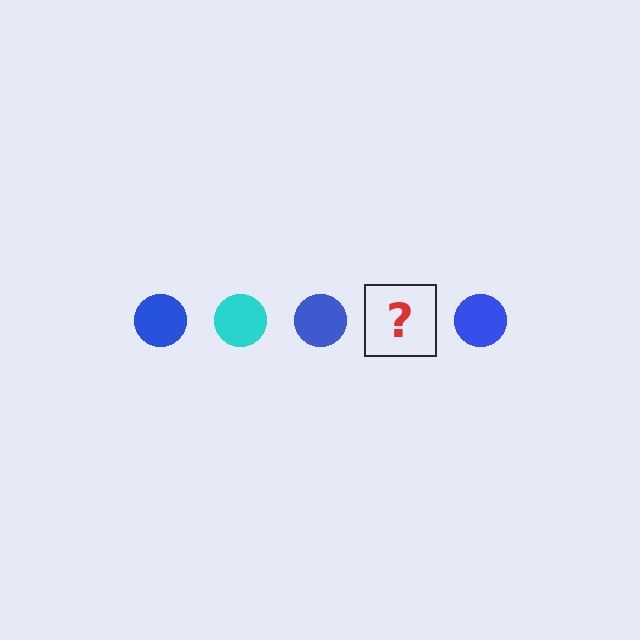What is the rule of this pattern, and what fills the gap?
The rule is that the pattern cycles through blue, cyan circles. The gap should be filled with a cyan circle.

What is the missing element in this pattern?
The missing element is a cyan circle.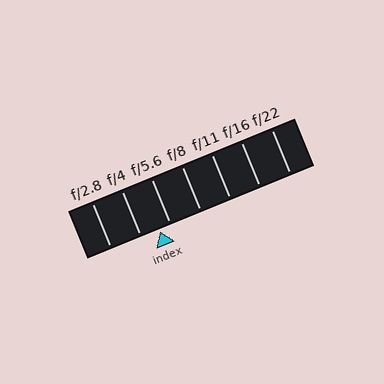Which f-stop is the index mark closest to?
The index mark is closest to f/5.6.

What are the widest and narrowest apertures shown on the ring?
The widest aperture shown is f/2.8 and the narrowest is f/22.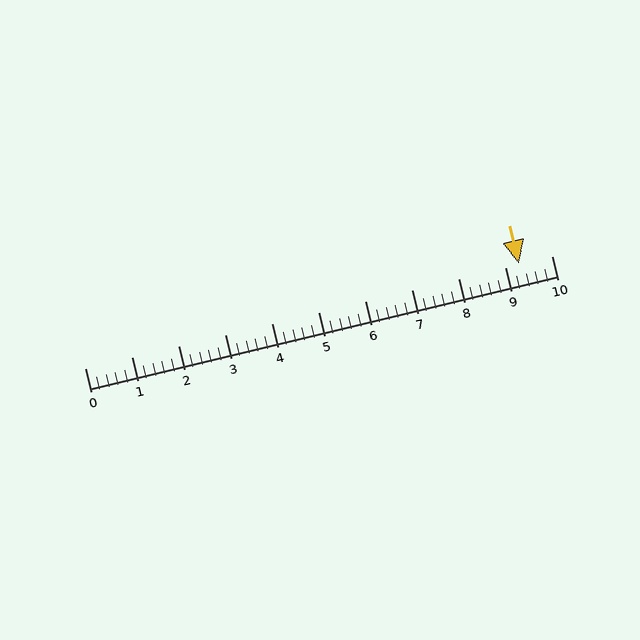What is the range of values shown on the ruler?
The ruler shows values from 0 to 10.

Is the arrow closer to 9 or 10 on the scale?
The arrow is closer to 9.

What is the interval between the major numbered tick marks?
The major tick marks are spaced 1 units apart.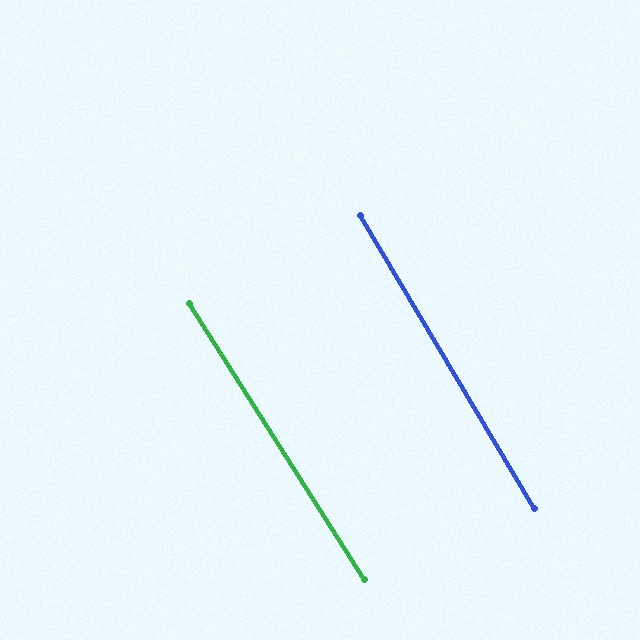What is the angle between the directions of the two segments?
Approximately 2 degrees.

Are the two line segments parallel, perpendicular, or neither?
Parallel — their directions differ by only 1.6°.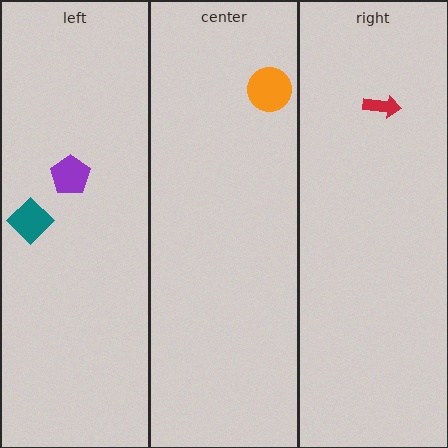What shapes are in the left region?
The purple pentagon, the teal diamond.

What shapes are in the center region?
The orange circle.